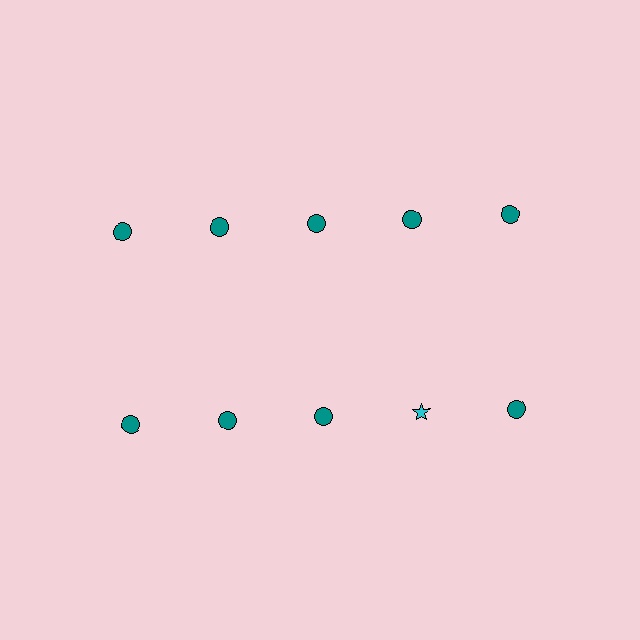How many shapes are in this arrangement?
There are 10 shapes arranged in a grid pattern.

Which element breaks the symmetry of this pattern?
The cyan star in the second row, second from right column breaks the symmetry. All other shapes are teal circles.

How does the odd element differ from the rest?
It differs in both color (cyan instead of teal) and shape (star instead of circle).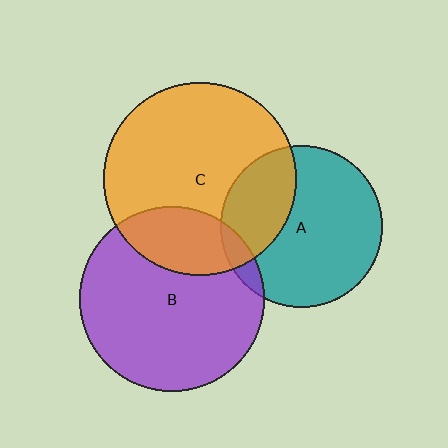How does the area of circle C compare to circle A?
Approximately 1.4 times.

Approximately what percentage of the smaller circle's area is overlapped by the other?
Approximately 10%.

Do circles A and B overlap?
Yes.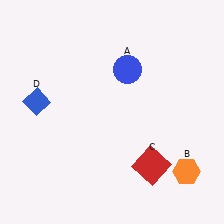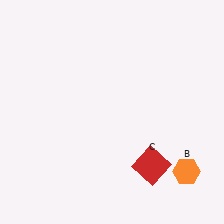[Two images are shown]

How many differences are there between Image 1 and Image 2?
There are 2 differences between the two images.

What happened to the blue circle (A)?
The blue circle (A) was removed in Image 2. It was in the top-right area of Image 1.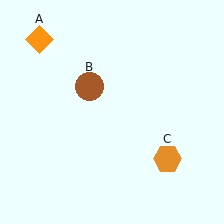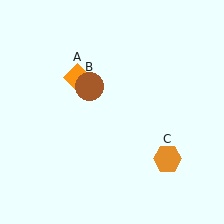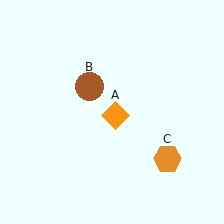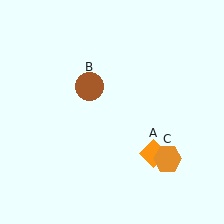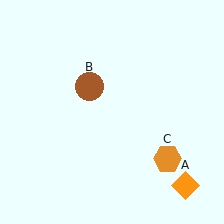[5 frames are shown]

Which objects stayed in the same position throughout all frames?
Brown circle (object B) and orange hexagon (object C) remained stationary.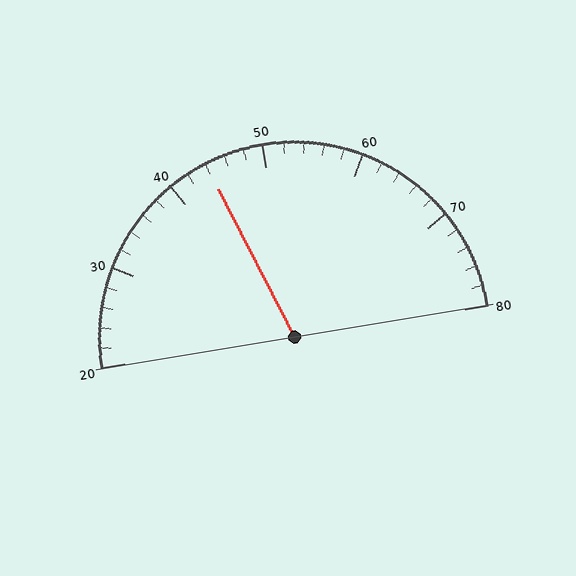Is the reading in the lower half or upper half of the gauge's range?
The reading is in the lower half of the range (20 to 80).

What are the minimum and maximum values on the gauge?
The gauge ranges from 20 to 80.